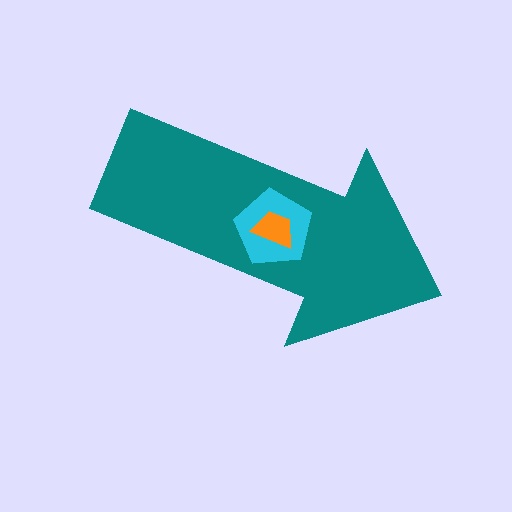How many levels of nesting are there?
3.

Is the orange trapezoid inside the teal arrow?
Yes.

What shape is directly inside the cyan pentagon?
The orange trapezoid.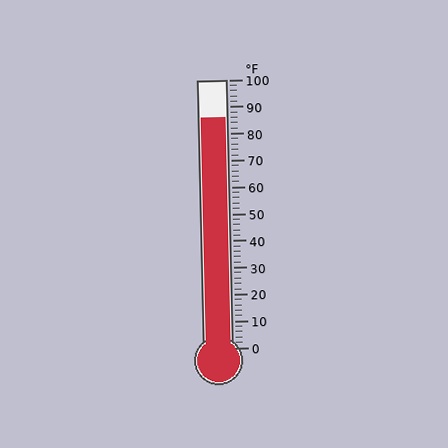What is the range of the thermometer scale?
The thermometer scale ranges from 0°F to 100°F.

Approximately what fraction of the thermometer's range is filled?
The thermometer is filled to approximately 85% of its range.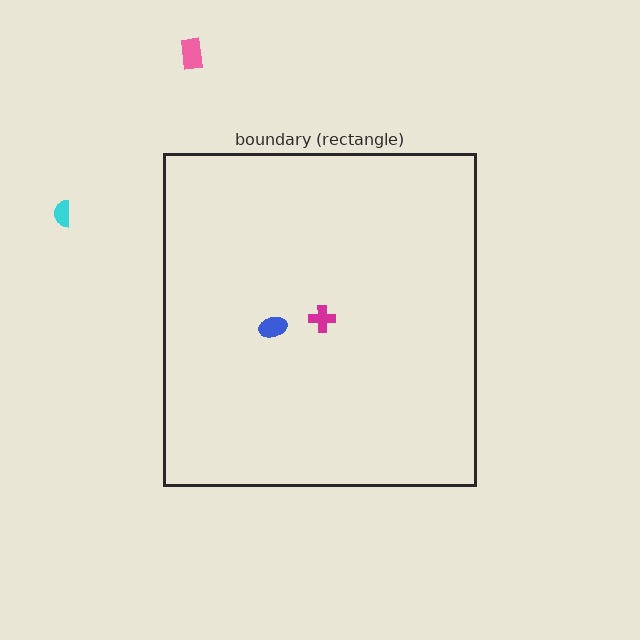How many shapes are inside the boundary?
2 inside, 2 outside.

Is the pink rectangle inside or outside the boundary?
Outside.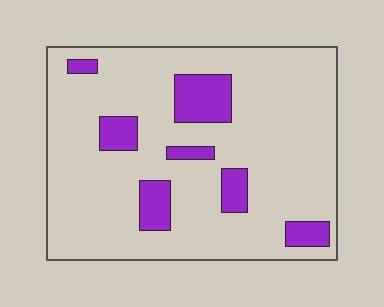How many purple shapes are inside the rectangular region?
7.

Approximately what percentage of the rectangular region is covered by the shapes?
Approximately 15%.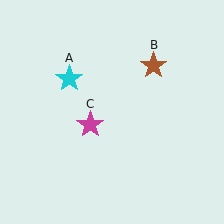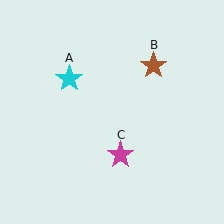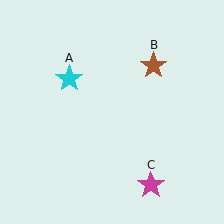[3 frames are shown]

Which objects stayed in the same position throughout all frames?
Cyan star (object A) and brown star (object B) remained stationary.